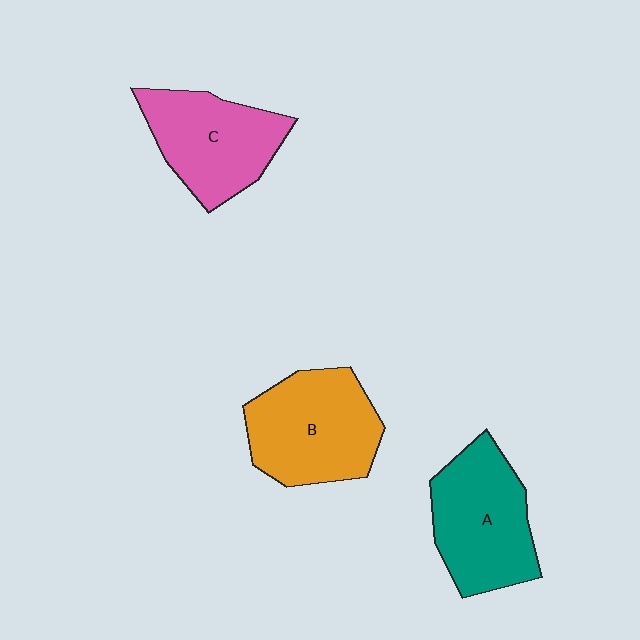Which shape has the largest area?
Shape B (orange).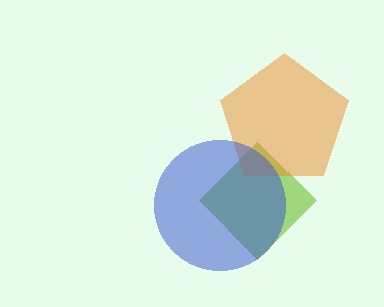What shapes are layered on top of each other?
The layered shapes are: a lime diamond, an orange pentagon, a blue circle.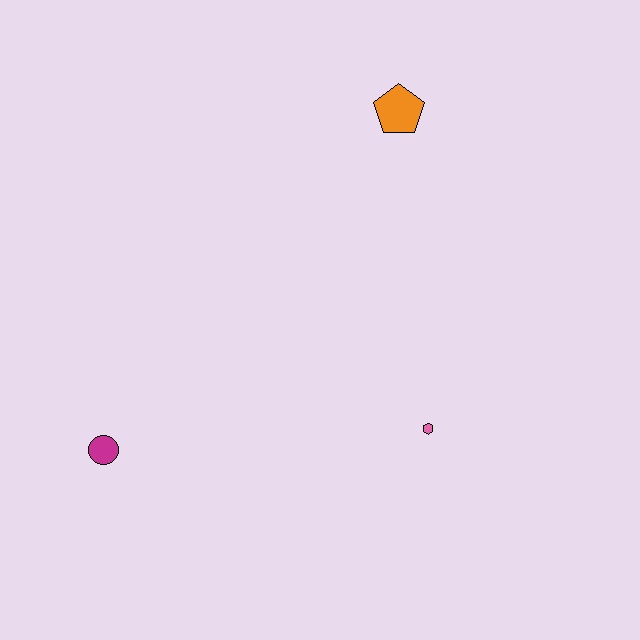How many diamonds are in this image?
There are no diamonds.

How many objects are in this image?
There are 3 objects.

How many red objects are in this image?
There are no red objects.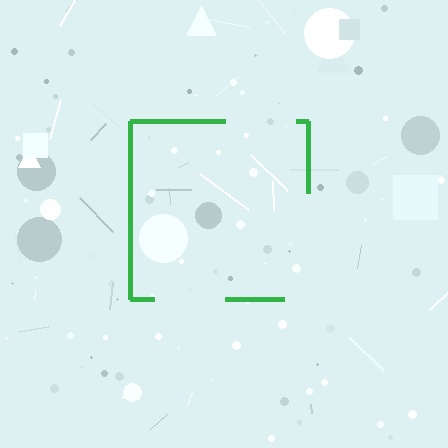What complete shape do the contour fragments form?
The contour fragments form a square.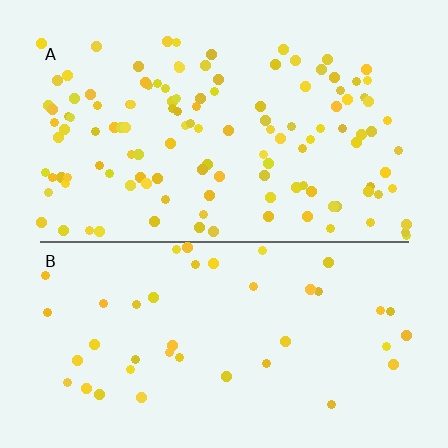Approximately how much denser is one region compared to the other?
Approximately 2.9× — region A over region B.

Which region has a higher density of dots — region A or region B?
A (the top).